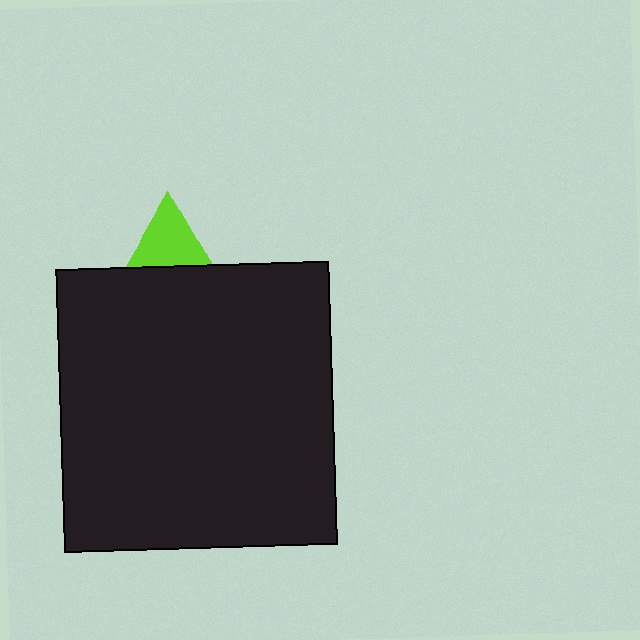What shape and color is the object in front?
The object in front is a black rectangle.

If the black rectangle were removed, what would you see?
You would see the complete lime triangle.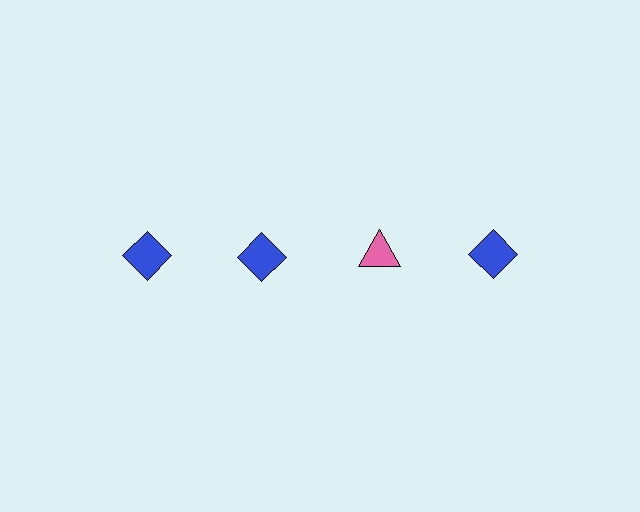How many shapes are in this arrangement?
There are 4 shapes arranged in a grid pattern.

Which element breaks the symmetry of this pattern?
The pink triangle in the top row, center column breaks the symmetry. All other shapes are blue diamonds.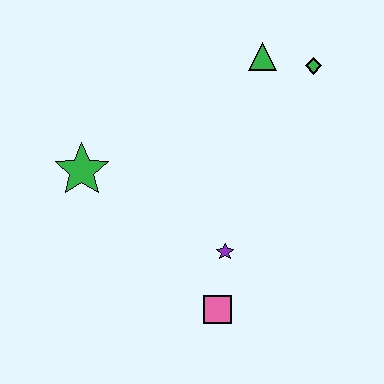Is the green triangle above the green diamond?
Yes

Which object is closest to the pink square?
The purple star is closest to the pink square.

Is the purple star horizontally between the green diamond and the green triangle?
No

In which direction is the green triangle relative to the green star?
The green triangle is to the right of the green star.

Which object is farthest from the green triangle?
The pink square is farthest from the green triangle.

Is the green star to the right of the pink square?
No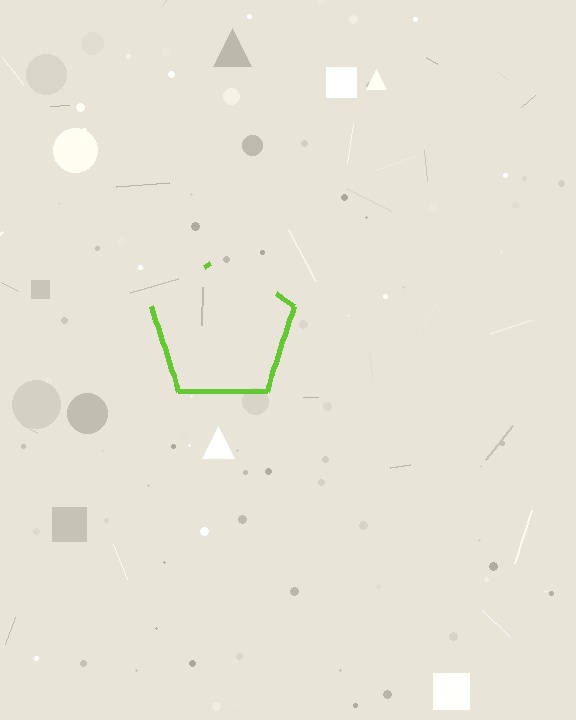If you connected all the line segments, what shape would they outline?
They would outline a pentagon.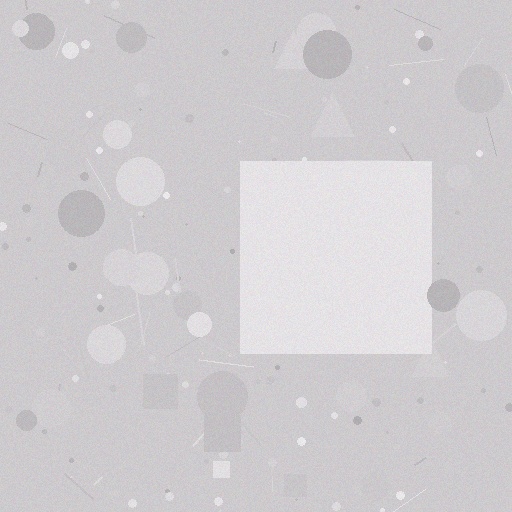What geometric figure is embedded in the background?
A square is embedded in the background.